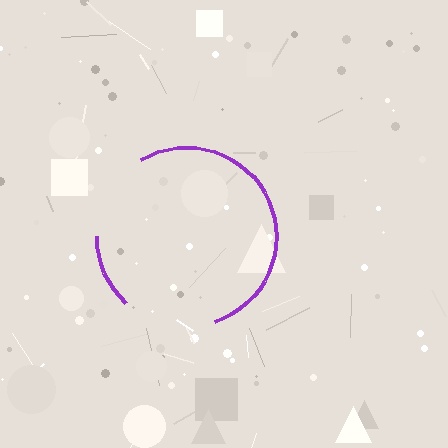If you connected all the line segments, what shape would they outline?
They would outline a circle.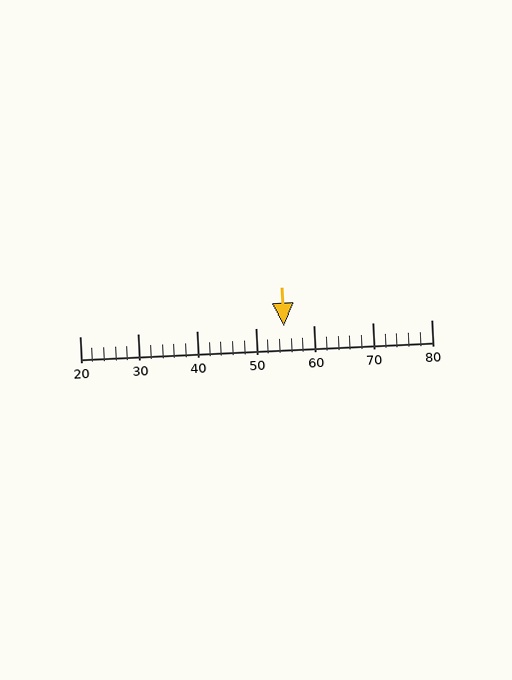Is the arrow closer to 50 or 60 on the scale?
The arrow is closer to 50.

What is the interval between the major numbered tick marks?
The major tick marks are spaced 10 units apart.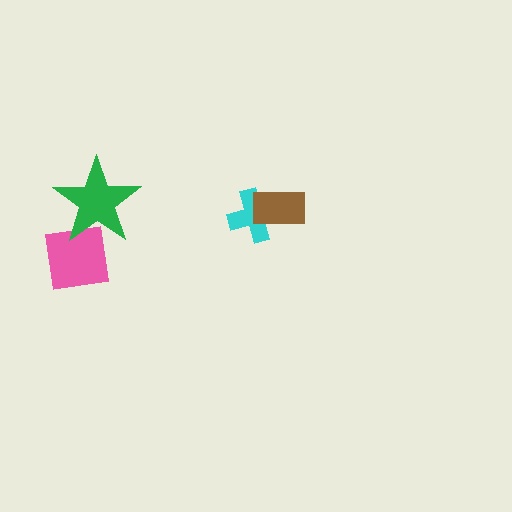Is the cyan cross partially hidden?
Yes, it is partially covered by another shape.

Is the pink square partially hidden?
Yes, it is partially covered by another shape.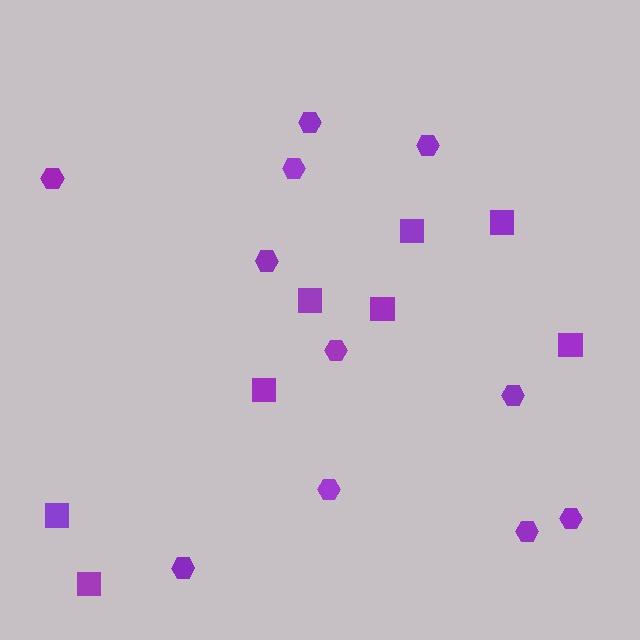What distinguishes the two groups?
There are 2 groups: one group of hexagons (11) and one group of squares (8).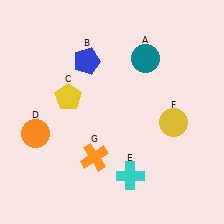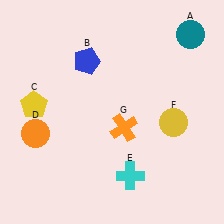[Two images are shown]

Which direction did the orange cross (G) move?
The orange cross (G) moved right.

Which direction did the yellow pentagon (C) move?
The yellow pentagon (C) moved left.